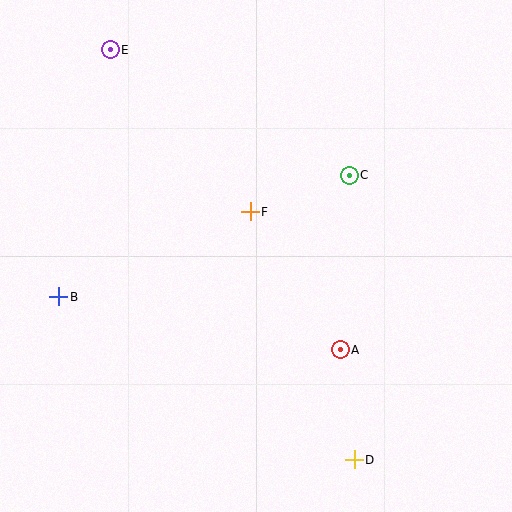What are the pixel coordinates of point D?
Point D is at (354, 460).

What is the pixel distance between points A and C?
The distance between A and C is 175 pixels.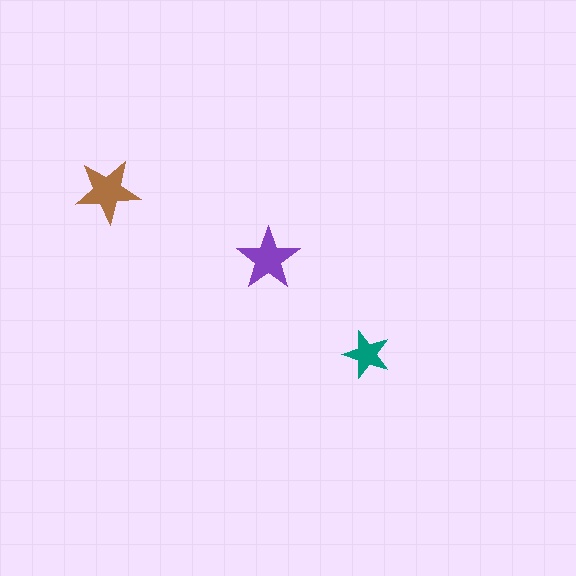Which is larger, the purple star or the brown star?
The brown one.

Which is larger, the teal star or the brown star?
The brown one.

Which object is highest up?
The brown star is topmost.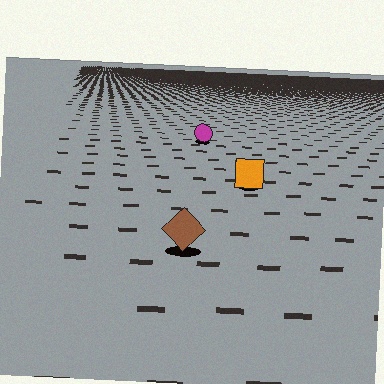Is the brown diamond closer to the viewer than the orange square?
Yes. The brown diamond is closer — you can tell from the texture gradient: the ground texture is coarser near it.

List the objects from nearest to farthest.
From nearest to farthest: the brown diamond, the orange square, the magenta circle.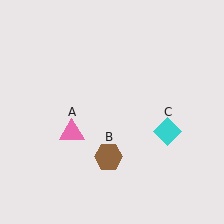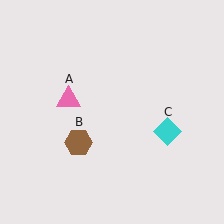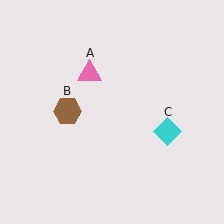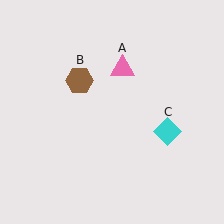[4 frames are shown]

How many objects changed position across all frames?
2 objects changed position: pink triangle (object A), brown hexagon (object B).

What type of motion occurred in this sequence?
The pink triangle (object A), brown hexagon (object B) rotated clockwise around the center of the scene.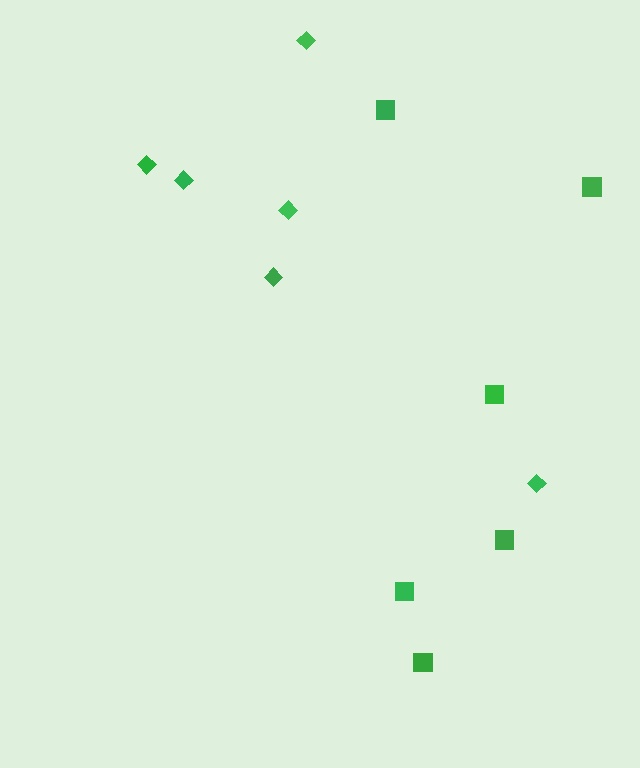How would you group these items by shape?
There are 2 groups: one group of squares (6) and one group of diamonds (6).